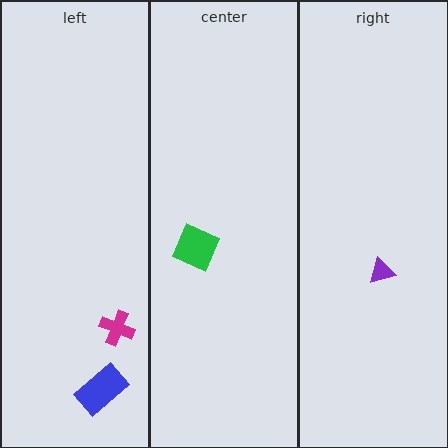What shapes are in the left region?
The magenta cross, the blue rectangle.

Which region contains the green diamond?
The center region.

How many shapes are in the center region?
1.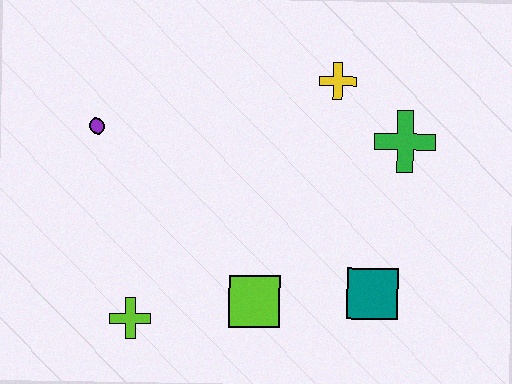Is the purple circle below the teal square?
No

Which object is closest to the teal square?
The lime square is closest to the teal square.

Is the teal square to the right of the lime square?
Yes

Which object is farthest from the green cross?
The lime cross is farthest from the green cross.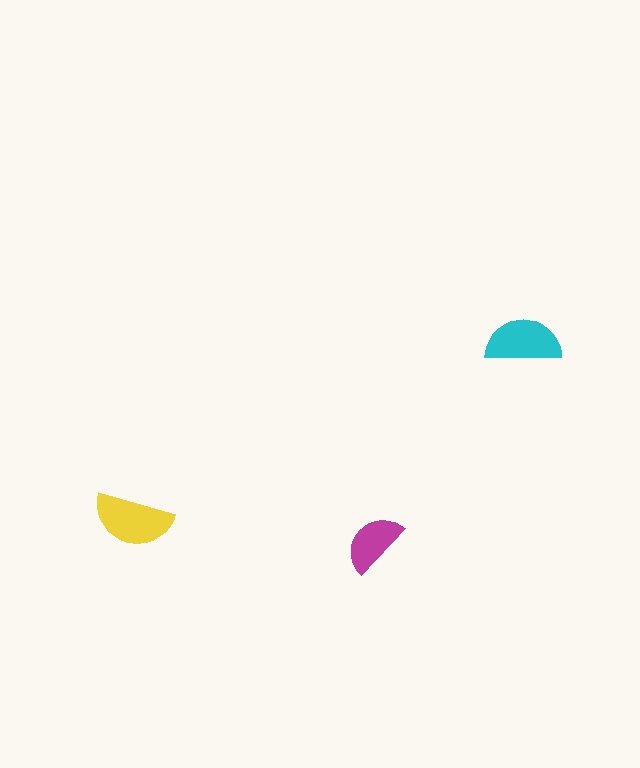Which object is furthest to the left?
The yellow semicircle is leftmost.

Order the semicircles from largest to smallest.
the yellow one, the cyan one, the magenta one.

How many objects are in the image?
There are 3 objects in the image.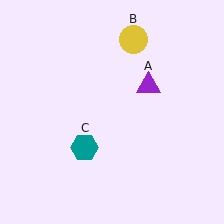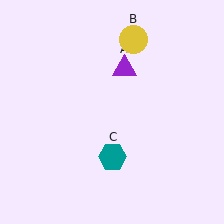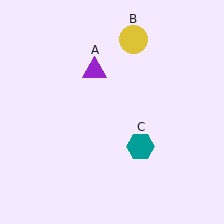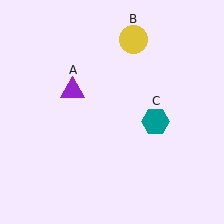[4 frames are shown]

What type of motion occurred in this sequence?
The purple triangle (object A), teal hexagon (object C) rotated counterclockwise around the center of the scene.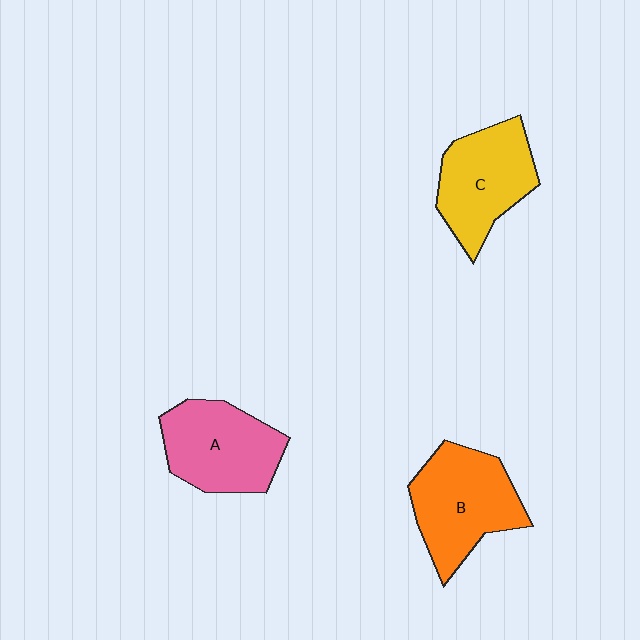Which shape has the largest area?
Shape B (orange).